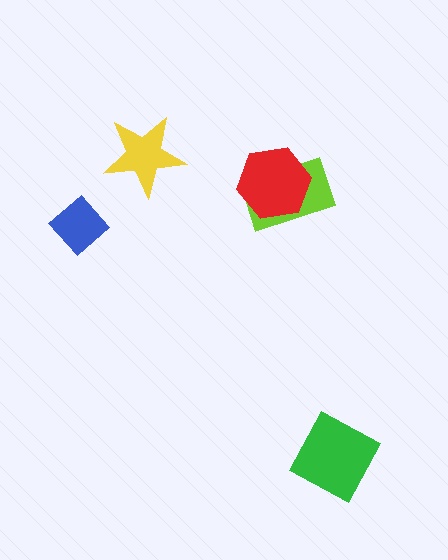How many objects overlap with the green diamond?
0 objects overlap with the green diamond.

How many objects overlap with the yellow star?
0 objects overlap with the yellow star.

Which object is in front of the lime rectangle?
The red hexagon is in front of the lime rectangle.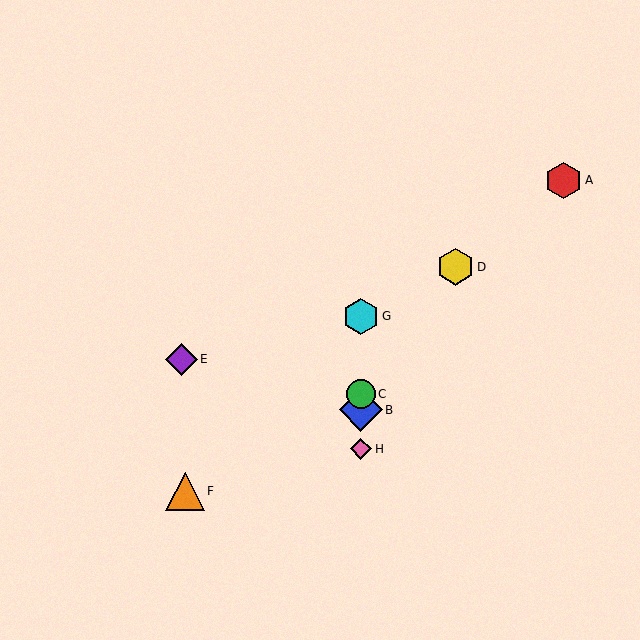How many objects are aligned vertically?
4 objects (B, C, G, H) are aligned vertically.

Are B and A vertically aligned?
No, B is at x≈361 and A is at x≈563.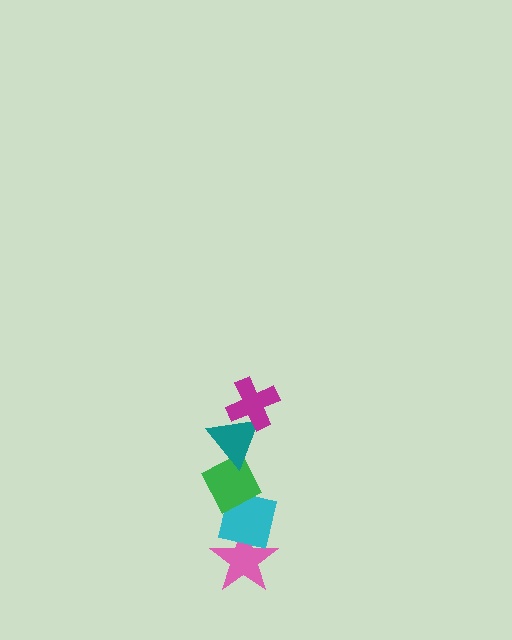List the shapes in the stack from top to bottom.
From top to bottom: the magenta cross, the teal triangle, the green diamond, the cyan square, the pink star.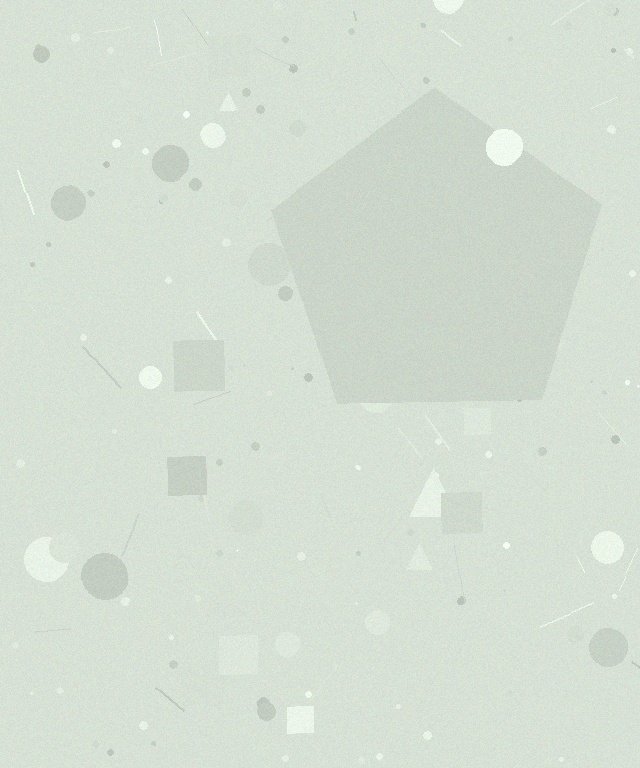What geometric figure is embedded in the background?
A pentagon is embedded in the background.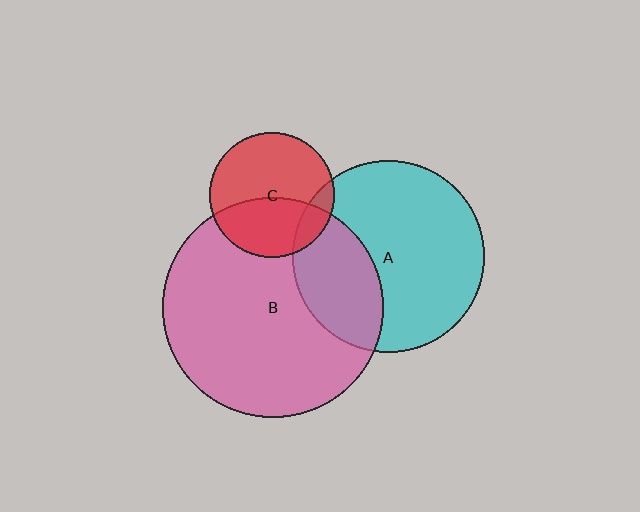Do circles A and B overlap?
Yes.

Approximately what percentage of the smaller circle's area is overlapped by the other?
Approximately 30%.